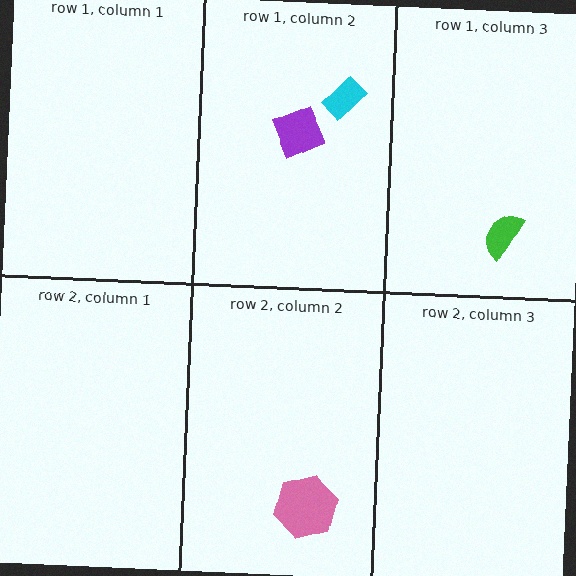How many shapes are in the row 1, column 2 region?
2.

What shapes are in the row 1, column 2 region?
The cyan rectangle, the purple square.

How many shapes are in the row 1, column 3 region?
1.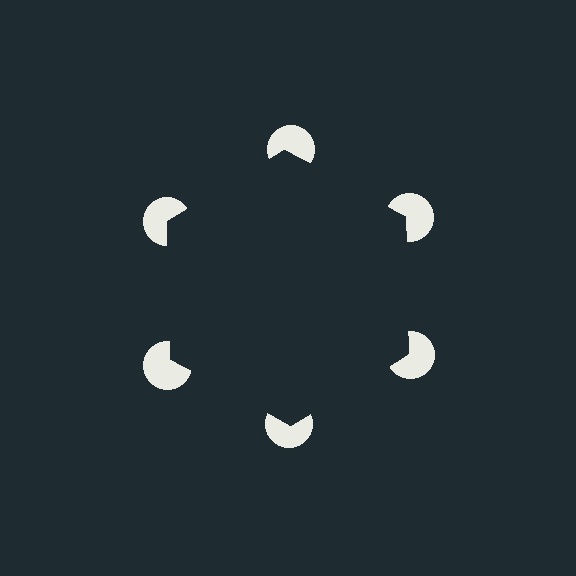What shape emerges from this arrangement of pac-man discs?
An illusory hexagon — its edges are inferred from the aligned wedge cuts in the pac-man discs, not physically drawn.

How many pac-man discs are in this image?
There are 6 — one at each vertex of the illusory hexagon.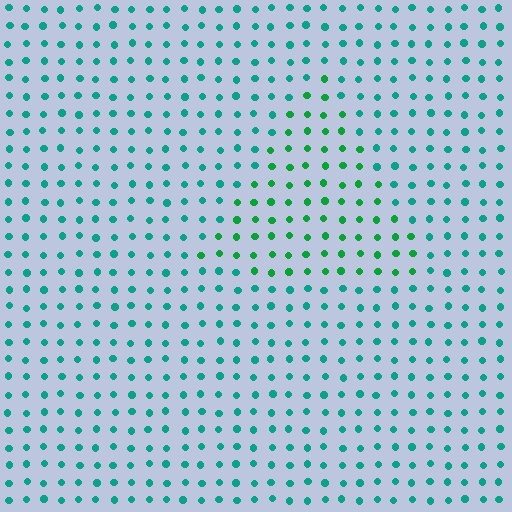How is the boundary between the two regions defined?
The boundary is defined purely by a slight shift in hue (about 33 degrees). Spacing, size, and orientation are identical on both sides.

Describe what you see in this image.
The image is filled with small teal elements in a uniform arrangement. A triangle-shaped region is visible where the elements are tinted to a slightly different hue, forming a subtle color boundary.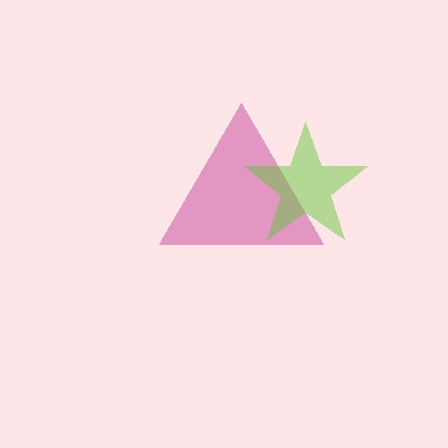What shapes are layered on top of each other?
The layered shapes are: a magenta triangle, a lime star.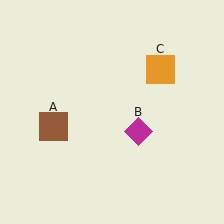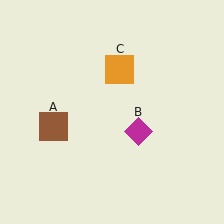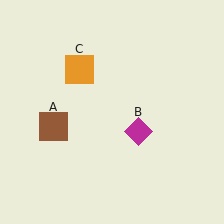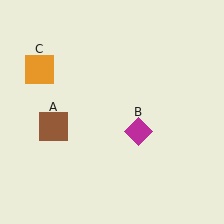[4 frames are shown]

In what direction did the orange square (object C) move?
The orange square (object C) moved left.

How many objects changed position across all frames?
1 object changed position: orange square (object C).